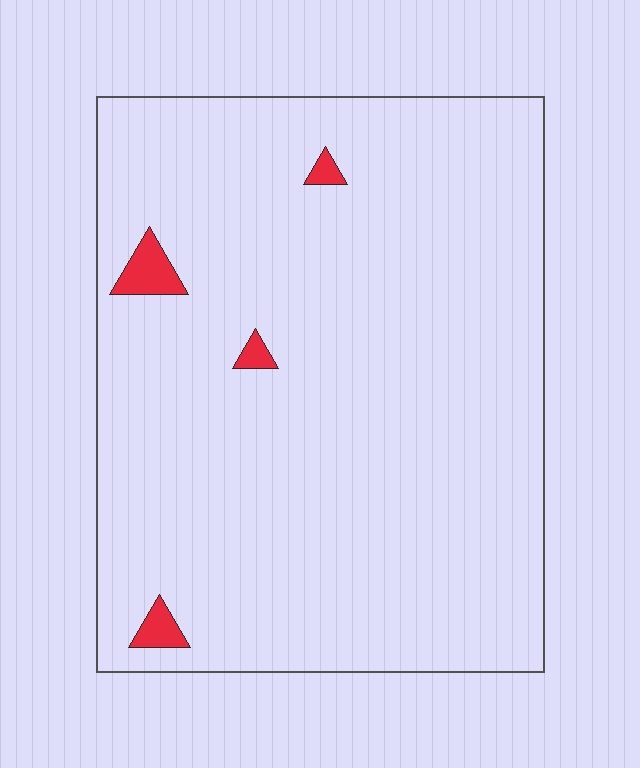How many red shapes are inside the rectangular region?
4.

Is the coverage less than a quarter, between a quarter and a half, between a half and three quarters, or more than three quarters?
Less than a quarter.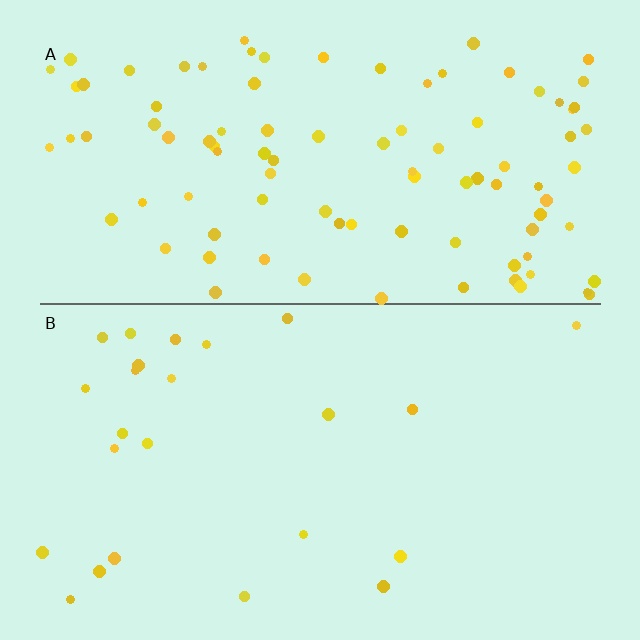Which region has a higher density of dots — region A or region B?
A (the top).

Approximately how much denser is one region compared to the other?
Approximately 4.1× — region A over region B.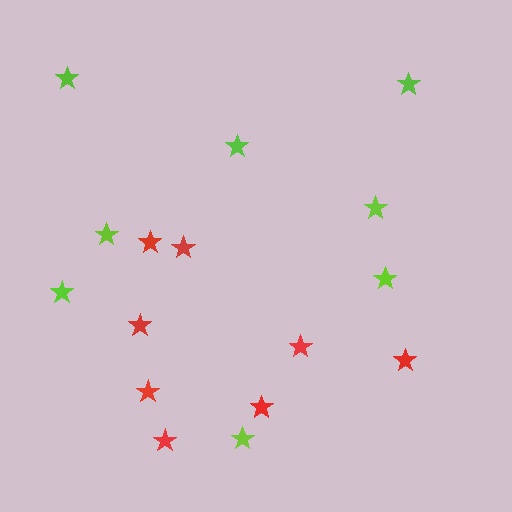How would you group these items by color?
There are 2 groups: one group of red stars (8) and one group of lime stars (8).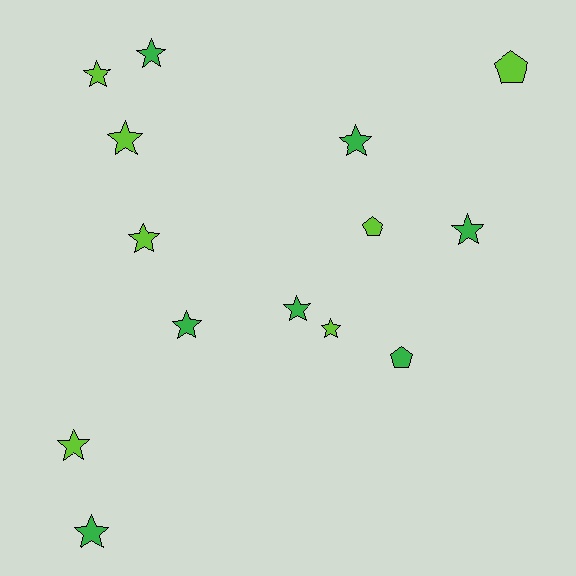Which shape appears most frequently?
Star, with 11 objects.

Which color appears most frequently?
Green, with 7 objects.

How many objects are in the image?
There are 14 objects.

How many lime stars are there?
There are 5 lime stars.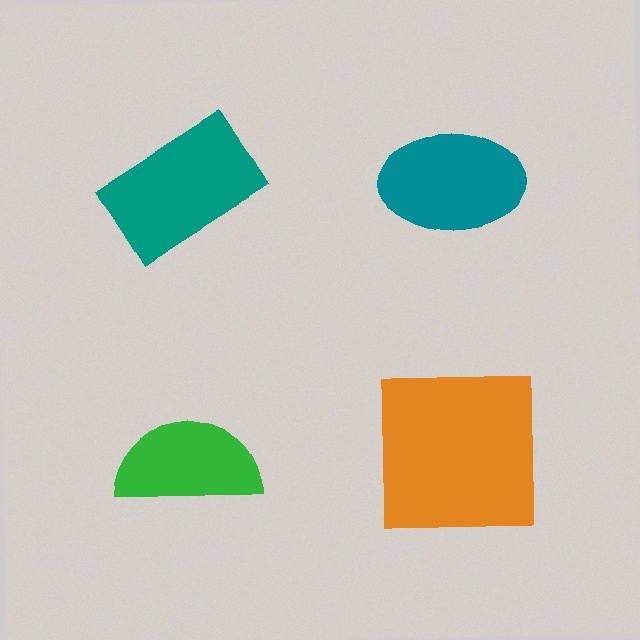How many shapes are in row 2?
2 shapes.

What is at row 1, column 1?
A teal rectangle.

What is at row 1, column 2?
A teal ellipse.